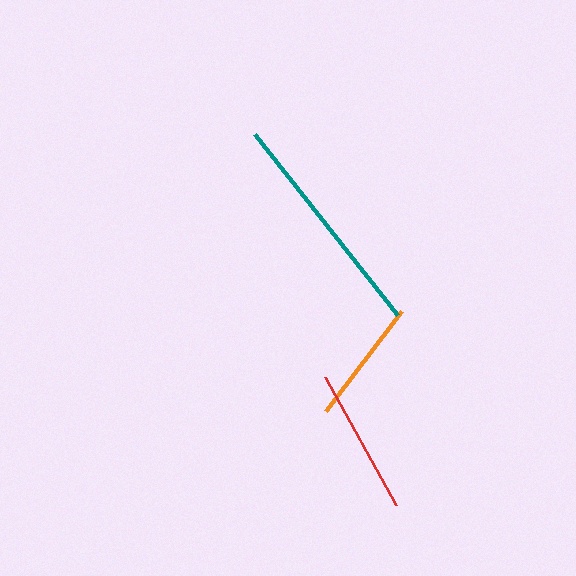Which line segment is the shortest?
The orange line is the shortest at approximately 125 pixels.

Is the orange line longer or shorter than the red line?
The red line is longer than the orange line.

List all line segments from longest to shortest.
From longest to shortest: teal, red, orange.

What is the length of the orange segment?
The orange segment is approximately 125 pixels long.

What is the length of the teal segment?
The teal segment is approximately 231 pixels long.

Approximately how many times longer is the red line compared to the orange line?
The red line is approximately 1.2 times the length of the orange line.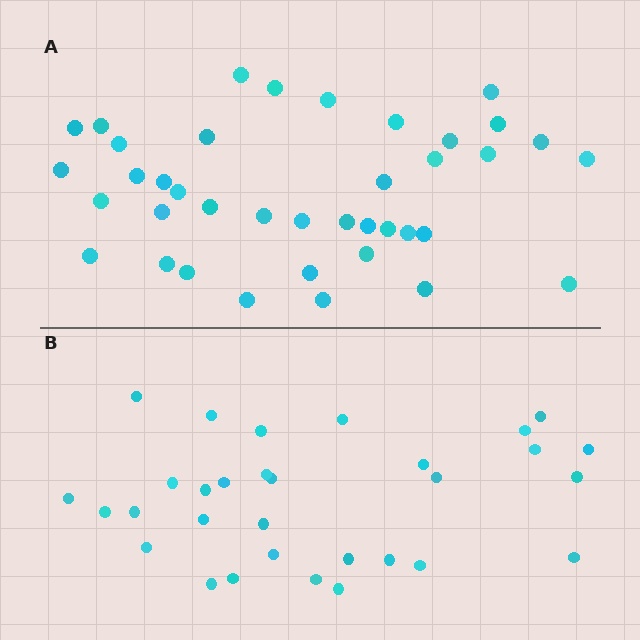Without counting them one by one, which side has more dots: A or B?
Region A (the top region) has more dots.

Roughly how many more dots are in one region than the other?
Region A has roughly 8 or so more dots than region B.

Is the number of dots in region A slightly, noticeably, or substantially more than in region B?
Region A has noticeably more, but not dramatically so. The ratio is roughly 1.3 to 1.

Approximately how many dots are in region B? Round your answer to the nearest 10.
About 30 dots. (The exact count is 31, which rounds to 30.)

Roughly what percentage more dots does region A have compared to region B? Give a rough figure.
About 25% more.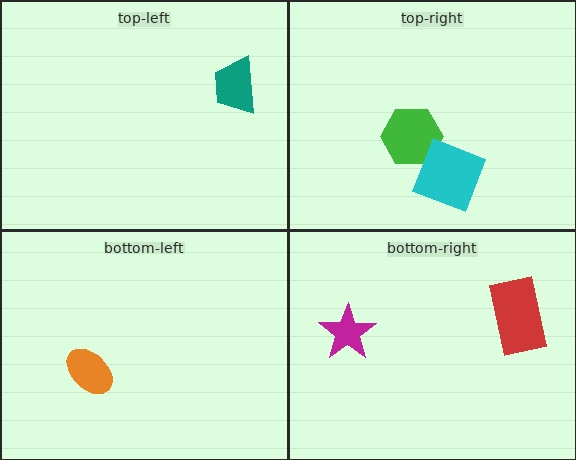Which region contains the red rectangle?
The bottom-right region.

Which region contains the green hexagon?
The top-right region.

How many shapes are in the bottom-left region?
1.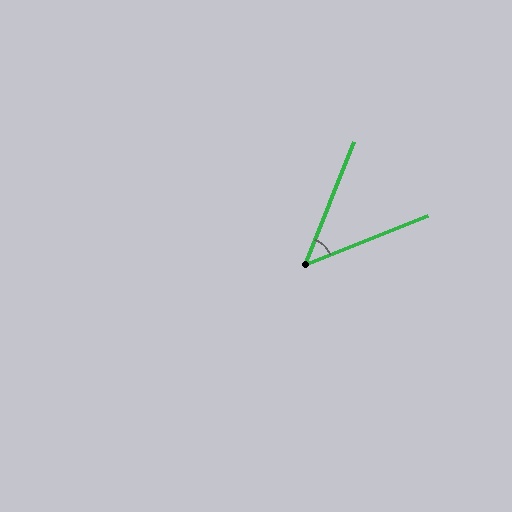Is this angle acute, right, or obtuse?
It is acute.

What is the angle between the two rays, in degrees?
Approximately 47 degrees.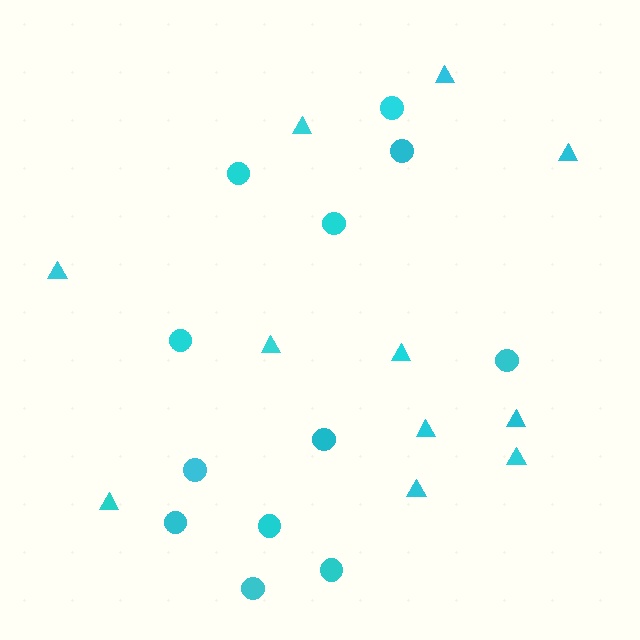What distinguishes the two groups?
There are 2 groups: one group of circles (12) and one group of triangles (11).